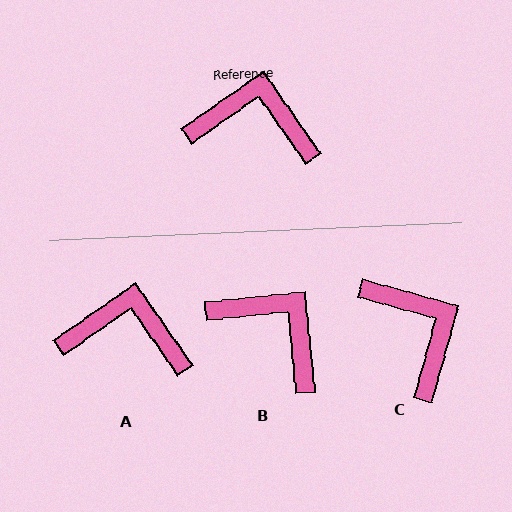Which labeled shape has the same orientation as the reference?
A.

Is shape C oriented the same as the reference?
No, it is off by about 51 degrees.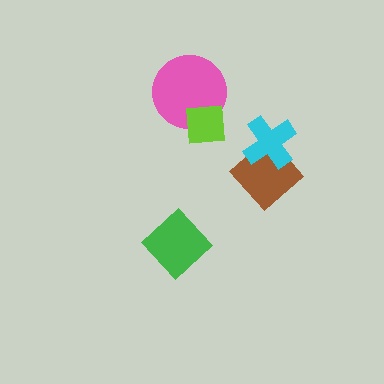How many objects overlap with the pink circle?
1 object overlaps with the pink circle.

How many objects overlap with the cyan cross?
1 object overlaps with the cyan cross.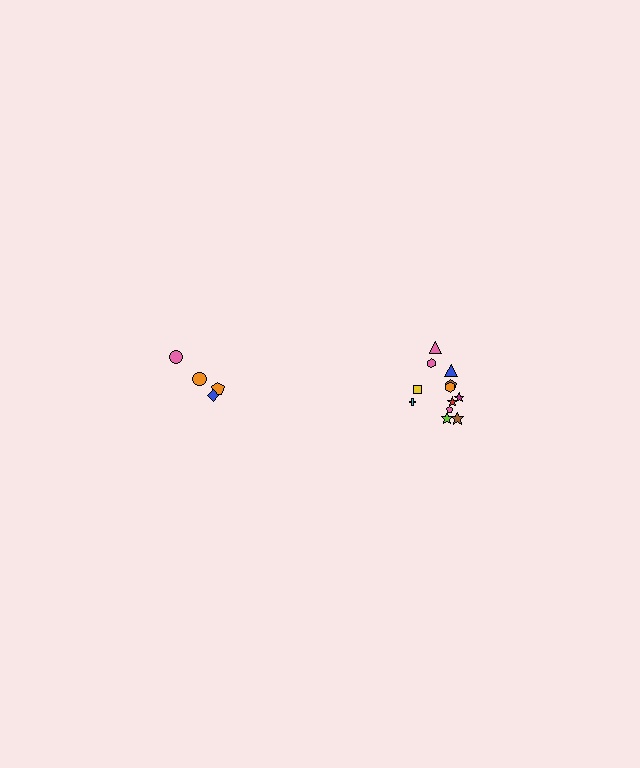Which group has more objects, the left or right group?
The right group.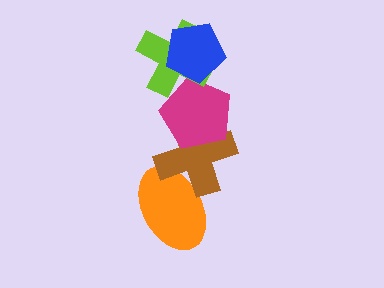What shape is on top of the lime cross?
The blue pentagon is on top of the lime cross.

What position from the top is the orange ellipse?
The orange ellipse is 5th from the top.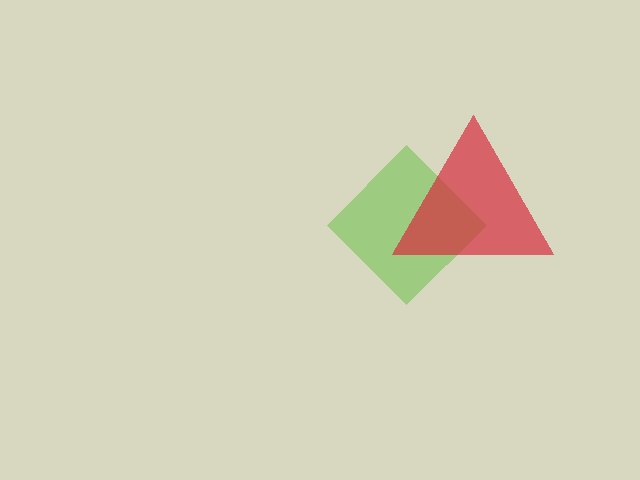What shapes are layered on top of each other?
The layered shapes are: a lime diamond, a red triangle.